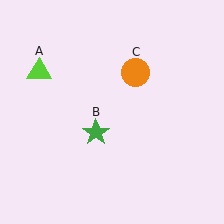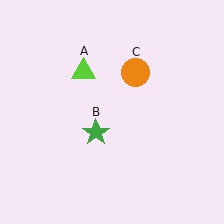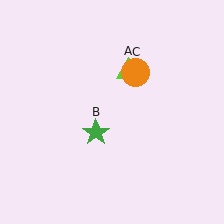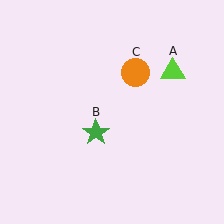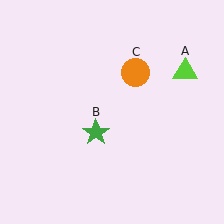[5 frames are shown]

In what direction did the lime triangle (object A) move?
The lime triangle (object A) moved right.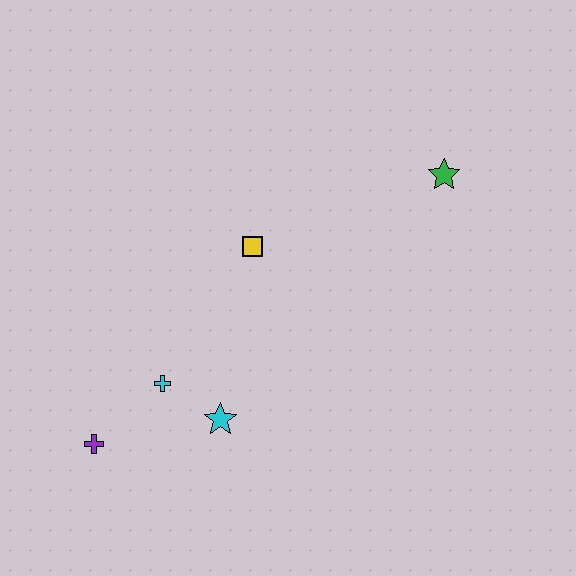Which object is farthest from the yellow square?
The purple cross is farthest from the yellow square.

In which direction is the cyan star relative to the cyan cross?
The cyan star is to the right of the cyan cross.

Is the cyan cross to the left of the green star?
Yes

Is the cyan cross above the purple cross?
Yes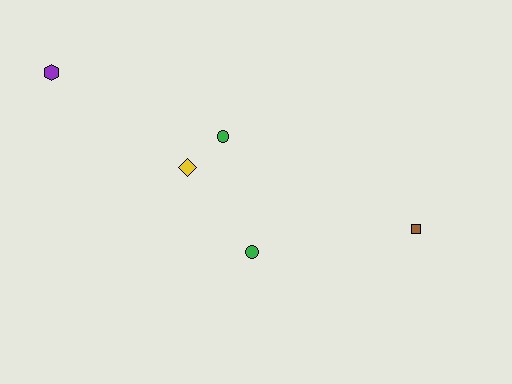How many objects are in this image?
There are 5 objects.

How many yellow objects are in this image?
There is 1 yellow object.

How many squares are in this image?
There is 1 square.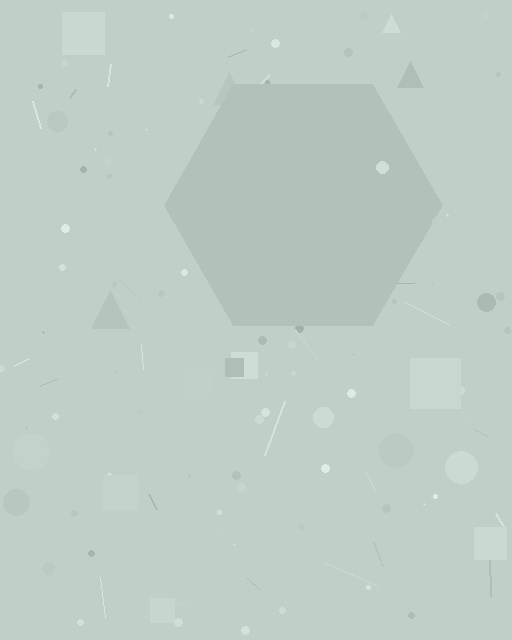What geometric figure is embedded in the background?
A hexagon is embedded in the background.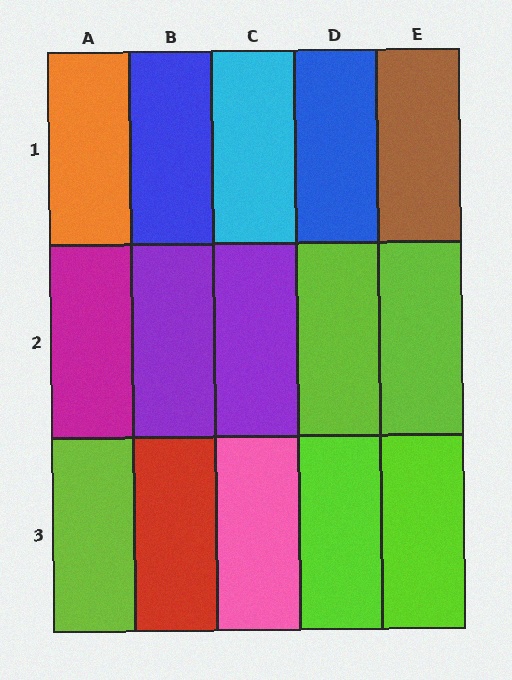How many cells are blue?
2 cells are blue.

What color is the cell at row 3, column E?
Lime.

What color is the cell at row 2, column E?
Lime.